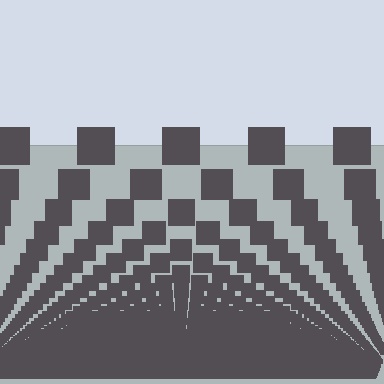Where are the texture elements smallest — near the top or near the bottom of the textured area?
Near the bottom.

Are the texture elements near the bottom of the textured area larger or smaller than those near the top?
Smaller. The gradient is inverted — elements near the bottom are smaller and denser.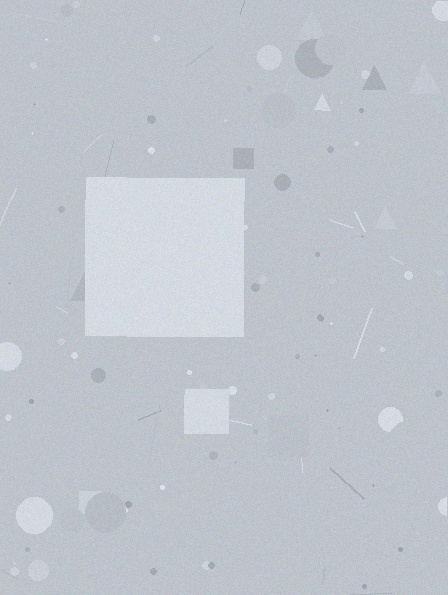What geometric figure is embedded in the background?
A square is embedded in the background.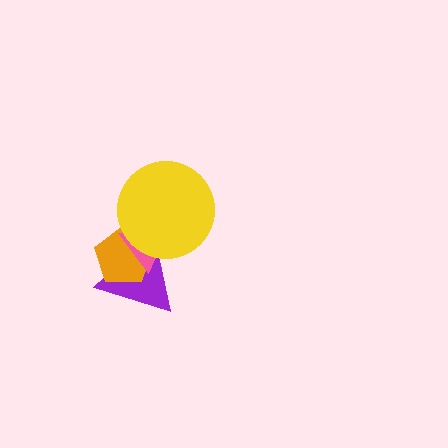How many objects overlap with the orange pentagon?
3 objects overlap with the orange pentagon.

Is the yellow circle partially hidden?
No, no other shape covers it.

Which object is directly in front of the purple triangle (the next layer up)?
The orange pentagon is directly in front of the purple triangle.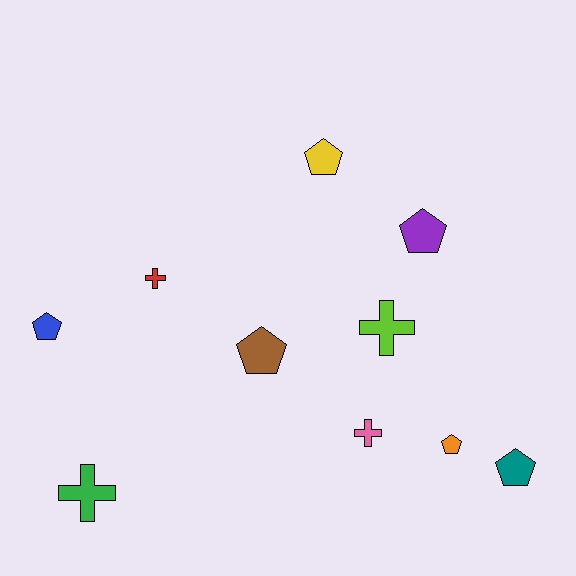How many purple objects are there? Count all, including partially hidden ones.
There is 1 purple object.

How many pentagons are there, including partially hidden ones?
There are 6 pentagons.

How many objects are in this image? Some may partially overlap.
There are 10 objects.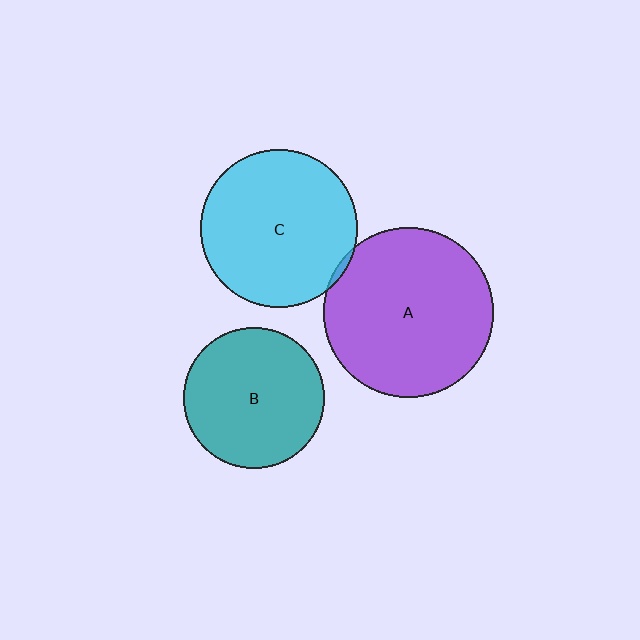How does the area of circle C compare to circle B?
Approximately 1.2 times.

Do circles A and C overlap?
Yes.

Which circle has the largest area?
Circle A (purple).